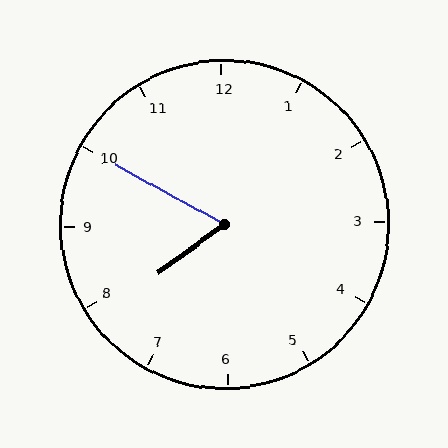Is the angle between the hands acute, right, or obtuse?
It is acute.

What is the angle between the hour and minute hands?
Approximately 65 degrees.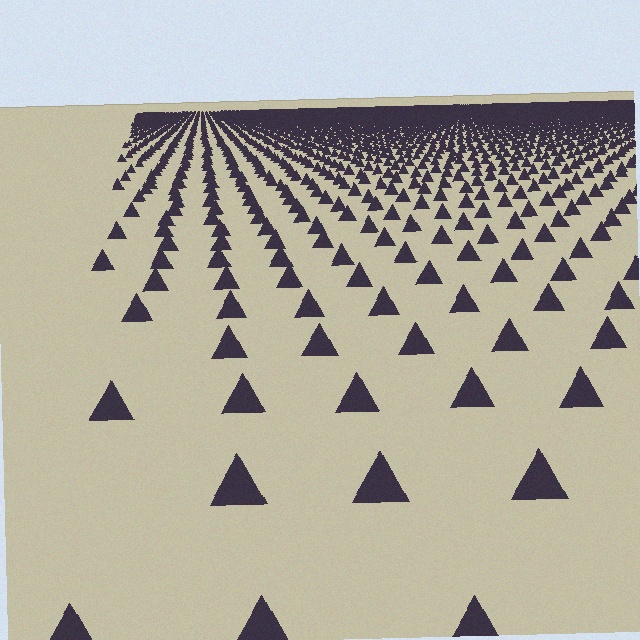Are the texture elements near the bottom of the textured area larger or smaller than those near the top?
Larger. Near the bottom, elements are closer to the viewer and appear at a bigger on-screen size.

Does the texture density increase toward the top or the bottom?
Density increases toward the top.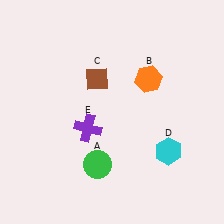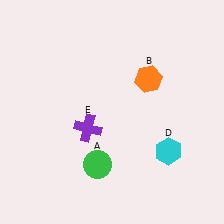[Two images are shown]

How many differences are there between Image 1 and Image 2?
There is 1 difference between the two images.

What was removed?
The brown diamond (C) was removed in Image 2.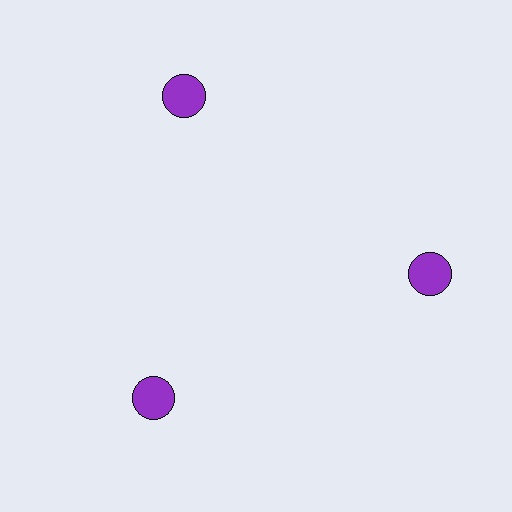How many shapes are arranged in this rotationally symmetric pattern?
There are 3 shapes, arranged in 3 groups of 1.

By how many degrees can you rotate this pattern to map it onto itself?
The pattern maps onto itself every 120 degrees of rotation.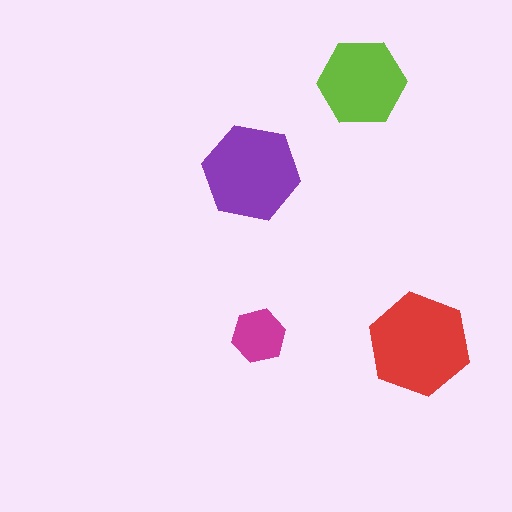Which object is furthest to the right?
The red hexagon is rightmost.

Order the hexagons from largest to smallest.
the red one, the purple one, the lime one, the magenta one.